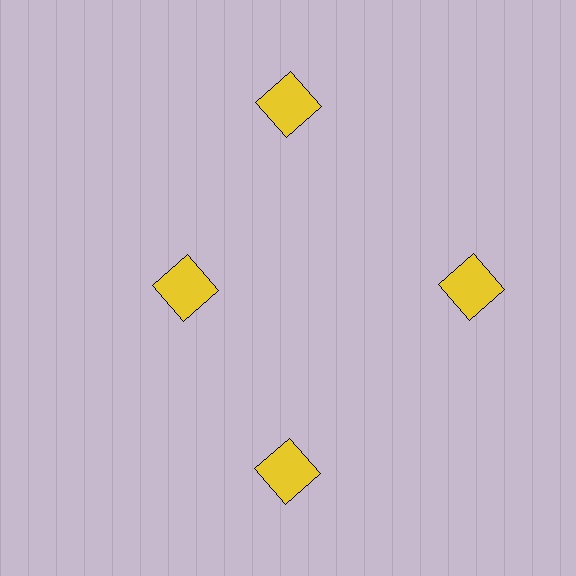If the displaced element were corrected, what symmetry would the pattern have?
It would have 4-fold rotational symmetry — the pattern would map onto itself every 90 degrees.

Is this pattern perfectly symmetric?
No. The 4 yellow squares are arranged in a ring, but one element near the 9 o'clock position is pulled inward toward the center, breaking the 4-fold rotational symmetry.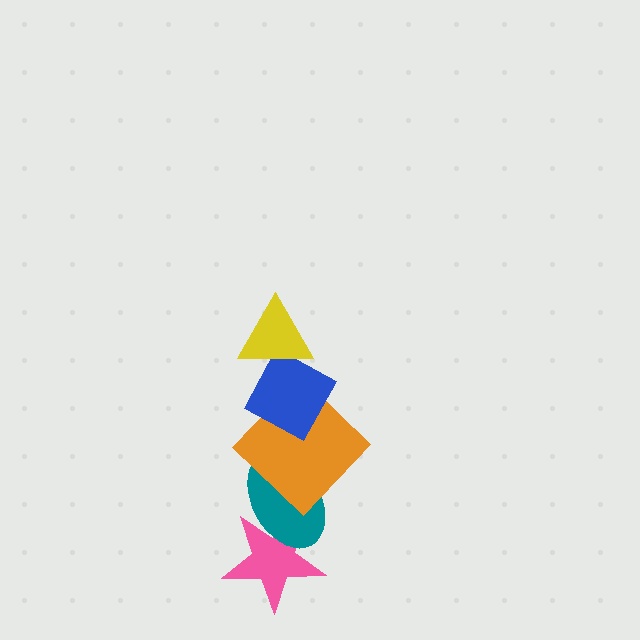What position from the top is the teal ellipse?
The teal ellipse is 4th from the top.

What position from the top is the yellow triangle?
The yellow triangle is 1st from the top.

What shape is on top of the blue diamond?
The yellow triangle is on top of the blue diamond.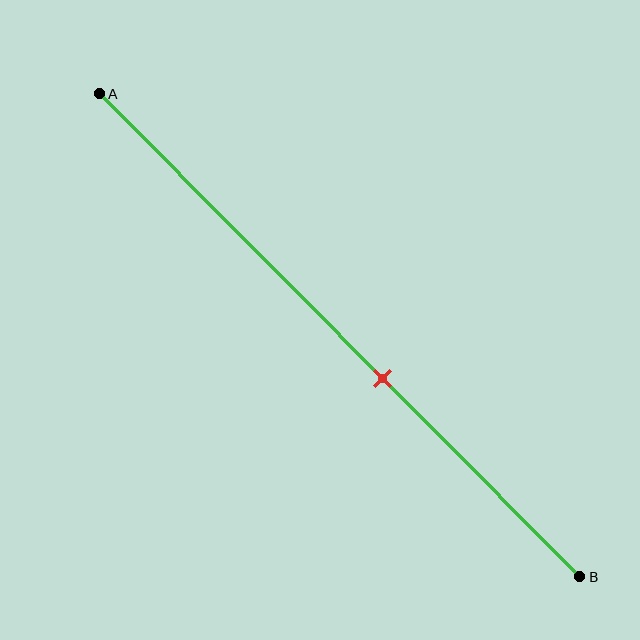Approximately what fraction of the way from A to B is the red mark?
The red mark is approximately 60% of the way from A to B.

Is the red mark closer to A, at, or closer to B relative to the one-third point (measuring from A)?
The red mark is closer to point B than the one-third point of segment AB.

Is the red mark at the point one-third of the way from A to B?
No, the mark is at about 60% from A, not at the 33% one-third point.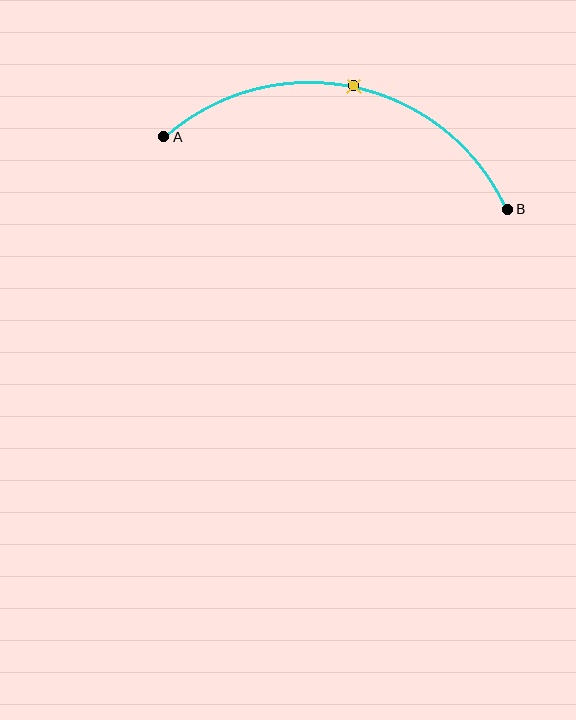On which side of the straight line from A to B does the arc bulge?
The arc bulges above the straight line connecting A and B.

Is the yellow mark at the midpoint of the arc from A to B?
Yes. The yellow mark lies on the arc at equal arc-length from both A and B — it is the arc midpoint.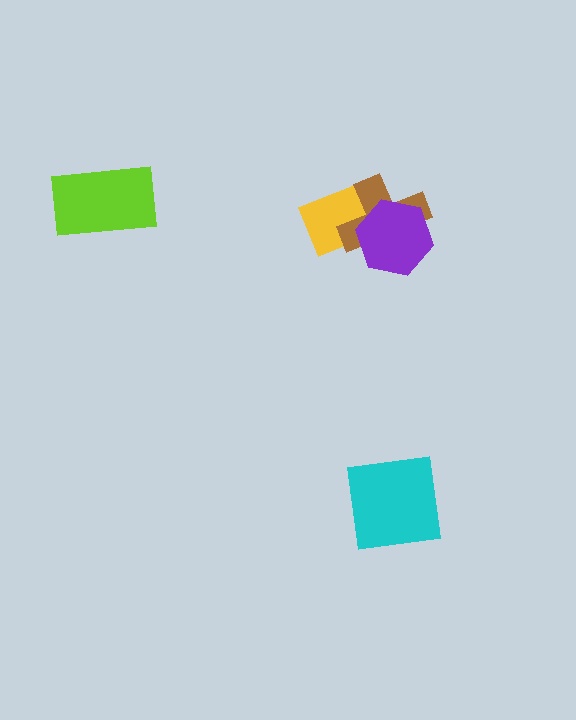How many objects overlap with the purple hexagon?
2 objects overlap with the purple hexagon.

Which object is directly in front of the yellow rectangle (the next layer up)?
The brown cross is directly in front of the yellow rectangle.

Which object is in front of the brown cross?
The purple hexagon is in front of the brown cross.